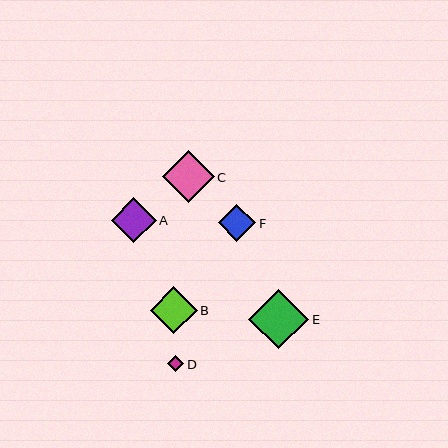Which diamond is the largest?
Diamond E is the largest with a size of approximately 60 pixels.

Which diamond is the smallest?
Diamond D is the smallest with a size of approximately 17 pixels.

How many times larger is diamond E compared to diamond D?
Diamond E is approximately 3.6 times the size of diamond D.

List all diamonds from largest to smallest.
From largest to smallest: E, C, B, A, F, D.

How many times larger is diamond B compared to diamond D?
Diamond B is approximately 2.8 times the size of diamond D.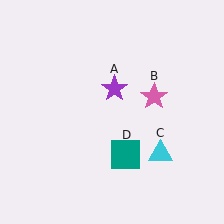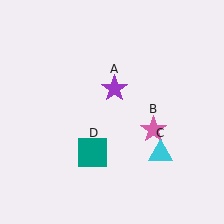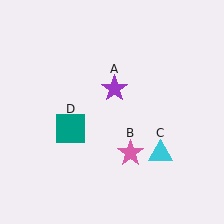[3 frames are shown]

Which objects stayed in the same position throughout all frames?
Purple star (object A) and cyan triangle (object C) remained stationary.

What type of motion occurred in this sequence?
The pink star (object B), teal square (object D) rotated clockwise around the center of the scene.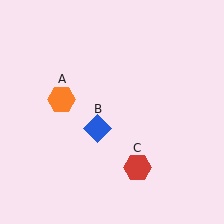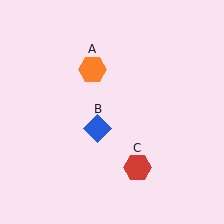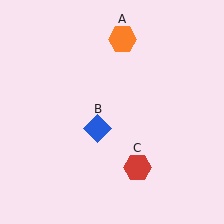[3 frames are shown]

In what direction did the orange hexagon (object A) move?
The orange hexagon (object A) moved up and to the right.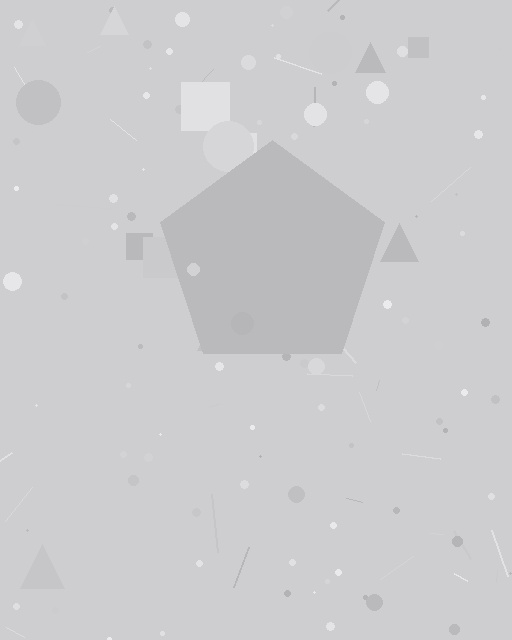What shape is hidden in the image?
A pentagon is hidden in the image.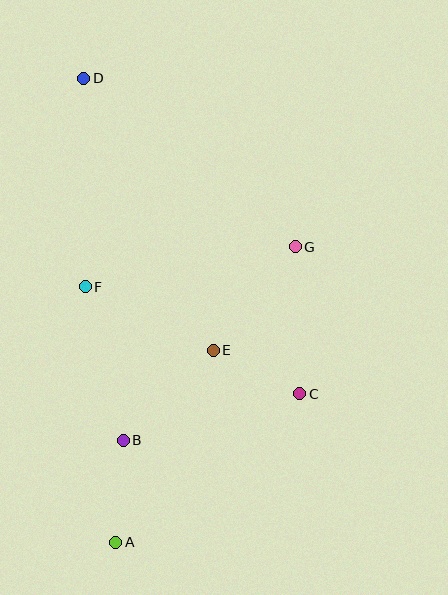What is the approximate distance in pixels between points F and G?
The distance between F and G is approximately 214 pixels.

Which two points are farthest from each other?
Points A and D are farthest from each other.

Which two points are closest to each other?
Points C and E are closest to each other.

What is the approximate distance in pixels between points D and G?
The distance between D and G is approximately 270 pixels.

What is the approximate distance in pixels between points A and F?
The distance between A and F is approximately 257 pixels.